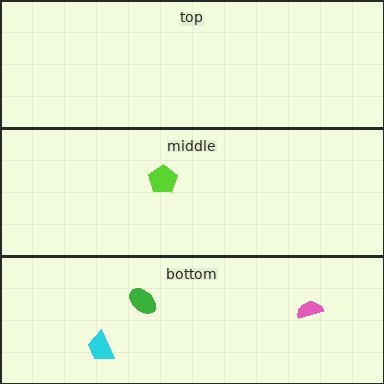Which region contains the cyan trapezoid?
The bottom region.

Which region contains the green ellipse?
The bottom region.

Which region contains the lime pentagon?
The middle region.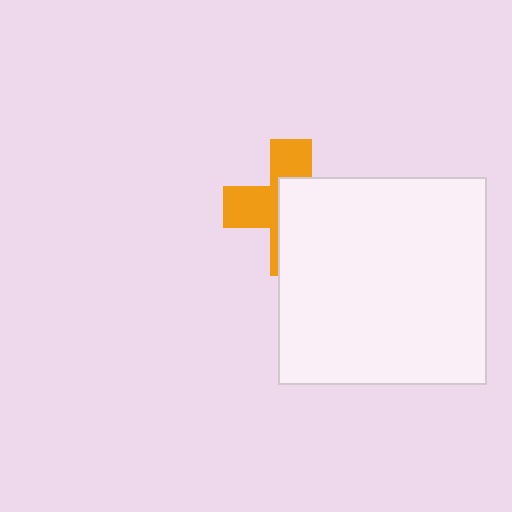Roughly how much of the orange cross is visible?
A small part of it is visible (roughly 45%).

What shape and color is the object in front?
The object in front is a white square.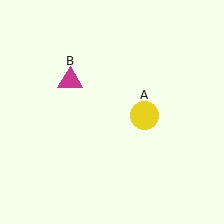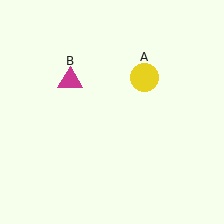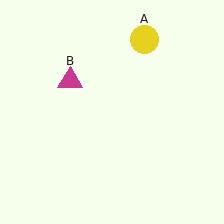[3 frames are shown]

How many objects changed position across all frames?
1 object changed position: yellow circle (object A).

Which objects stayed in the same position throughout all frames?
Magenta triangle (object B) remained stationary.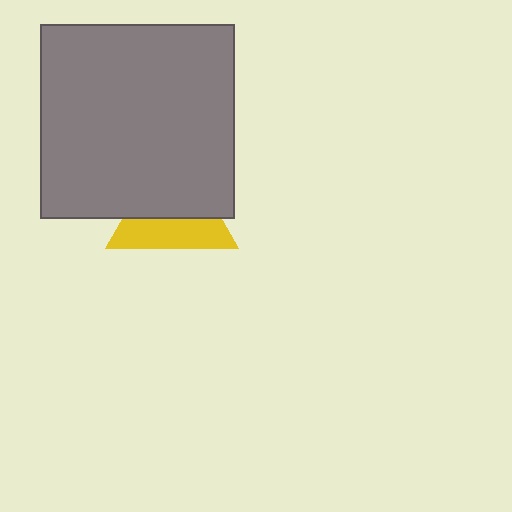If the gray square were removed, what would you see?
You would see the complete yellow triangle.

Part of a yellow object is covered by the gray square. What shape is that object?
It is a triangle.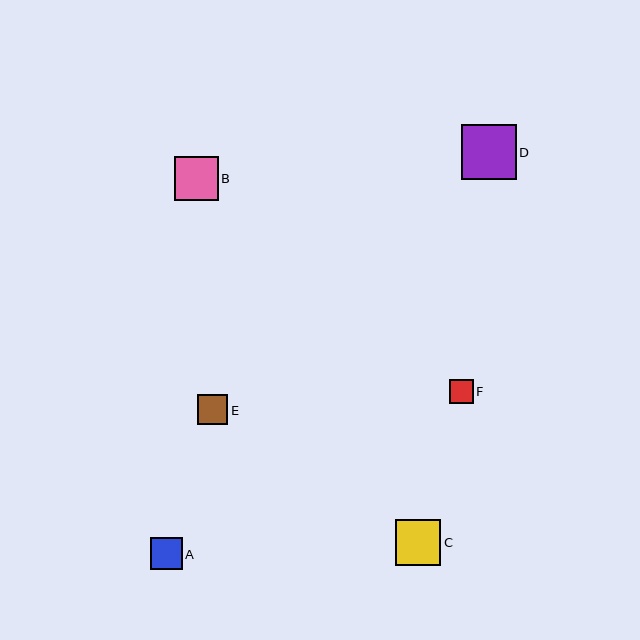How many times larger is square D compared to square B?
Square D is approximately 1.2 times the size of square B.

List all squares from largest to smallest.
From largest to smallest: D, C, B, A, E, F.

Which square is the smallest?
Square F is the smallest with a size of approximately 24 pixels.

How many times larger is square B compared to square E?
Square B is approximately 1.5 times the size of square E.